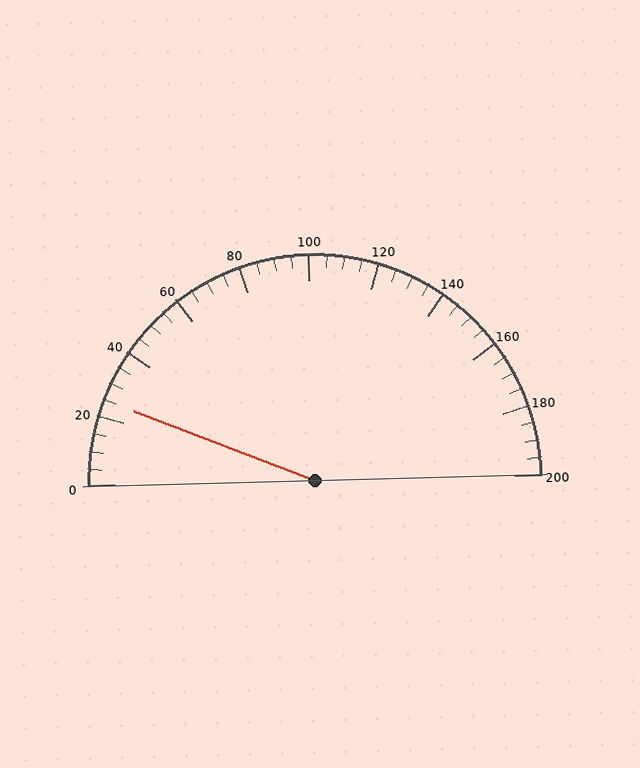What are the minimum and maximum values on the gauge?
The gauge ranges from 0 to 200.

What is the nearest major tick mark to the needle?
The nearest major tick mark is 20.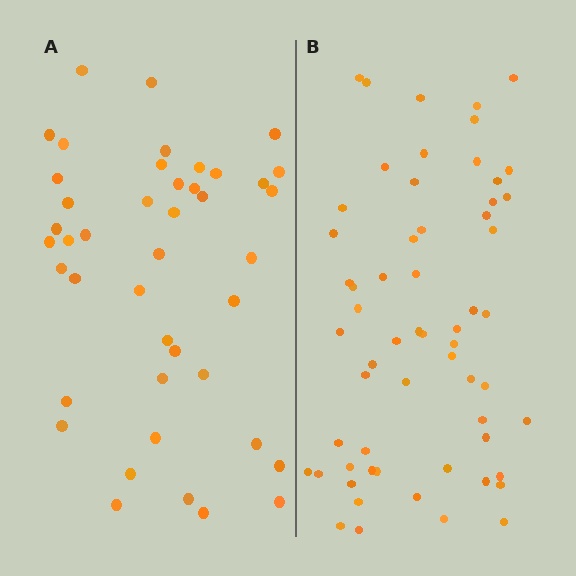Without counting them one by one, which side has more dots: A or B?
Region B (the right region) has more dots.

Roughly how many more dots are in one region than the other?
Region B has approximately 15 more dots than region A.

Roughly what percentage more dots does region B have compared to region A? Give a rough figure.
About 40% more.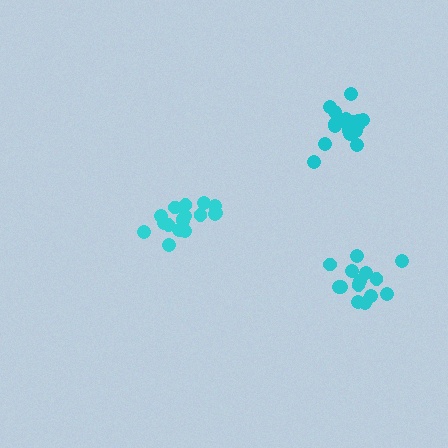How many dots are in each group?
Group 1: 17 dots, Group 2: 19 dots, Group 3: 14 dots (50 total).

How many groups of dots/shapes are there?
There are 3 groups.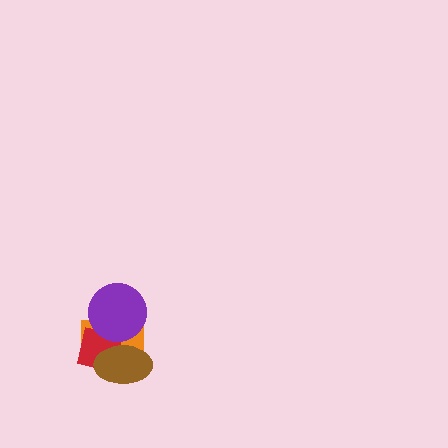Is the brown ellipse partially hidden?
No, no other shape covers it.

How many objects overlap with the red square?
3 objects overlap with the red square.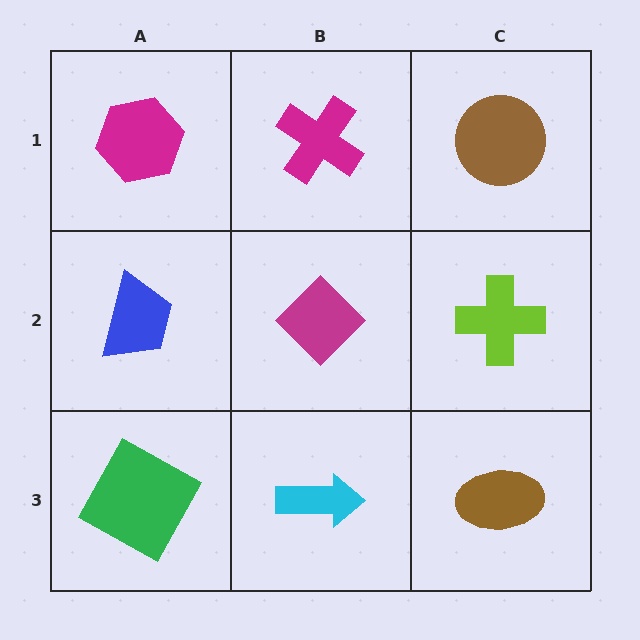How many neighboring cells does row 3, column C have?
2.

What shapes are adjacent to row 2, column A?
A magenta hexagon (row 1, column A), a green square (row 3, column A), a magenta diamond (row 2, column B).